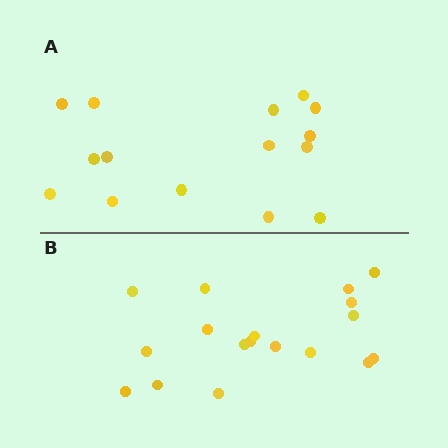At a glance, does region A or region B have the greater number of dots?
Region B (the bottom region) has more dots.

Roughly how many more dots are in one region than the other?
Region B has just a few more — roughly 2 or 3 more dots than region A.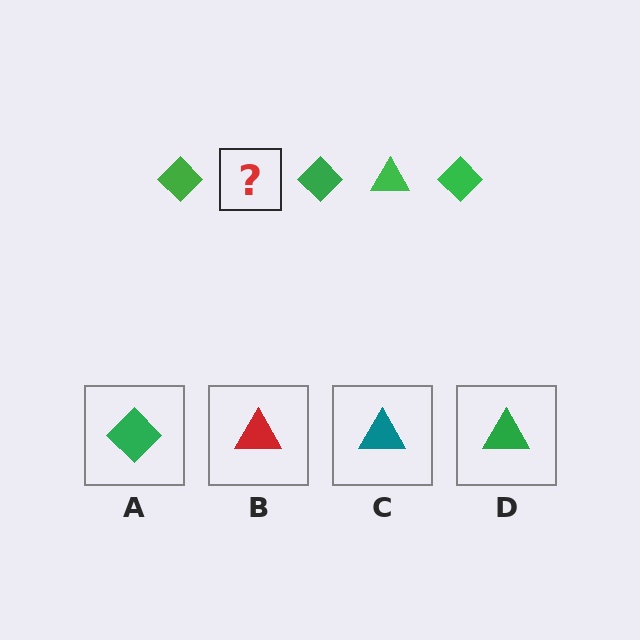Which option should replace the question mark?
Option D.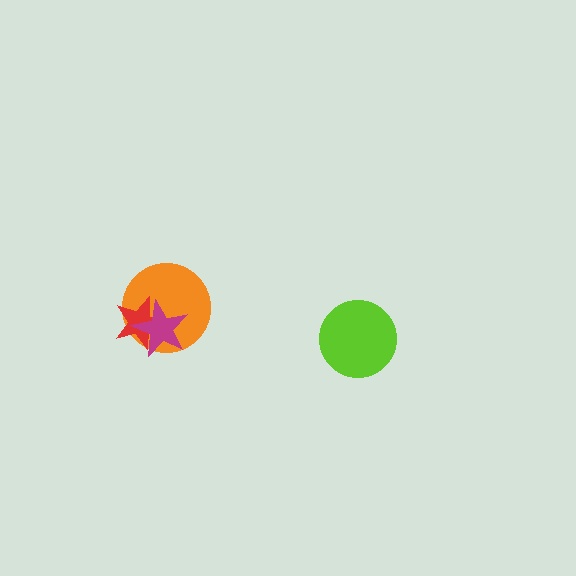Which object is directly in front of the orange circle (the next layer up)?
The red star is directly in front of the orange circle.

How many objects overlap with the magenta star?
2 objects overlap with the magenta star.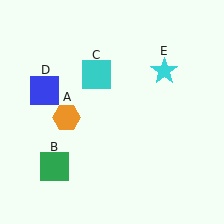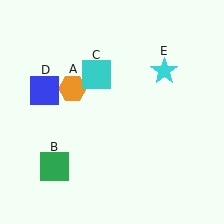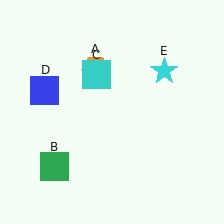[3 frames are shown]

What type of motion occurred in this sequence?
The orange hexagon (object A) rotated clockwise around the center of the scene.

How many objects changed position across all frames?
1 object changed position: orange hexagon (object A).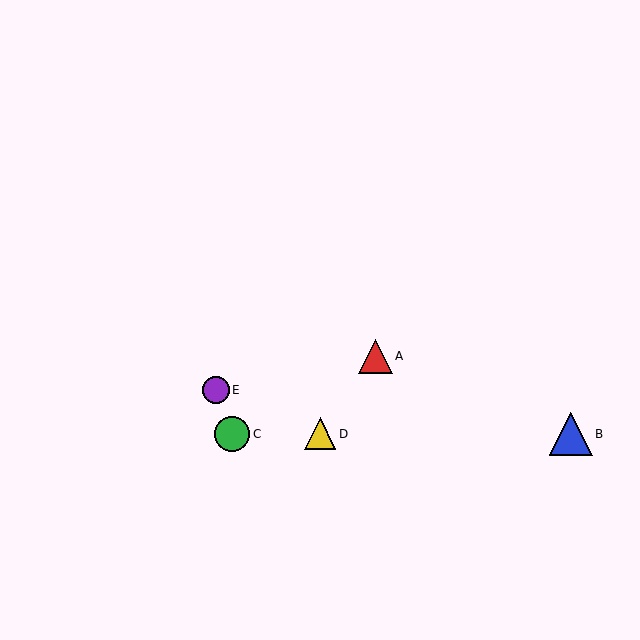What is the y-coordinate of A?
Object A is at y≈356.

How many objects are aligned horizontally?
3 objects (B, C, D) are aligned horizontally.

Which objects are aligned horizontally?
Objects B, C, D are aligned horizontally.